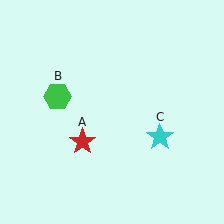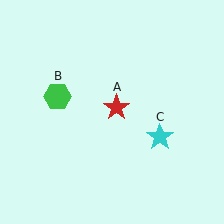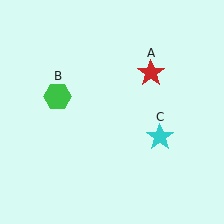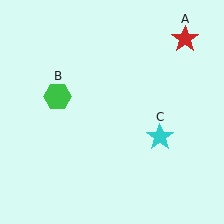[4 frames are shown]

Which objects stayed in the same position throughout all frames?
Green hexagon (object B) and cyan star (object C) remained stationary.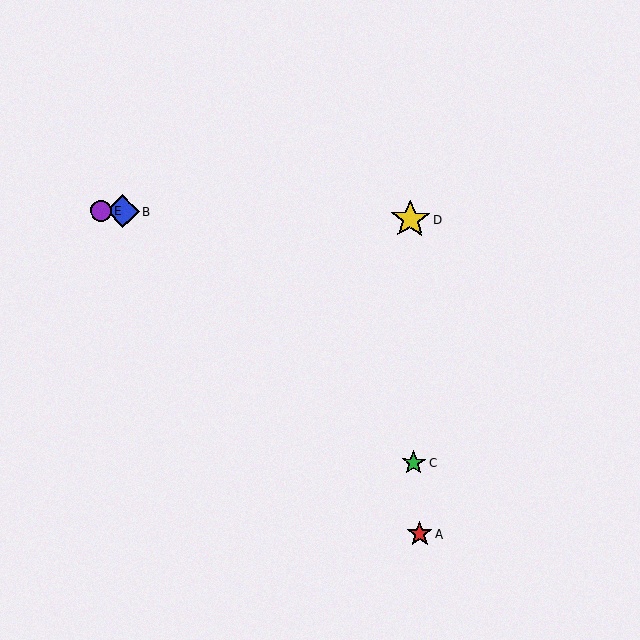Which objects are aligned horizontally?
Objects B, D, E are aligned horizontally.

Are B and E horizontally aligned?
Yes, both are at y≈211.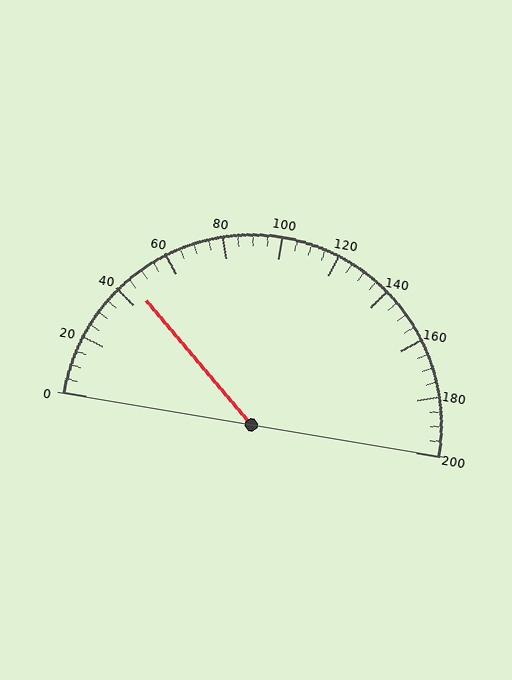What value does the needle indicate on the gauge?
The needle indicates approximately 45.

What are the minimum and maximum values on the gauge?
The gauge ranges from 0 to 200.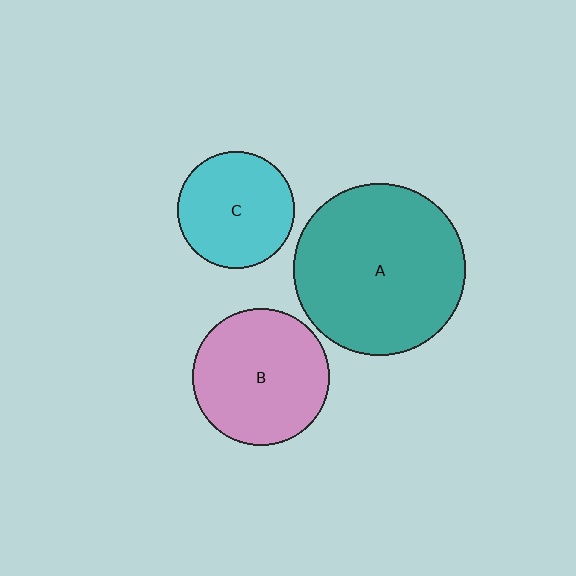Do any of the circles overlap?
No, none of the circles overlap.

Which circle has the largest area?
Circle A (teal).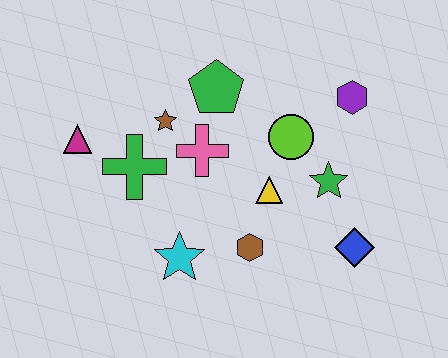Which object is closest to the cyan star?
The brown hexagon is closest to the cyan star.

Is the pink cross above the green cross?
Yes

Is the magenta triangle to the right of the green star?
No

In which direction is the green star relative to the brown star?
The green star is to the right of the brown star.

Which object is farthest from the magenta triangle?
The blue diamond is farthest from the magenta triangle.